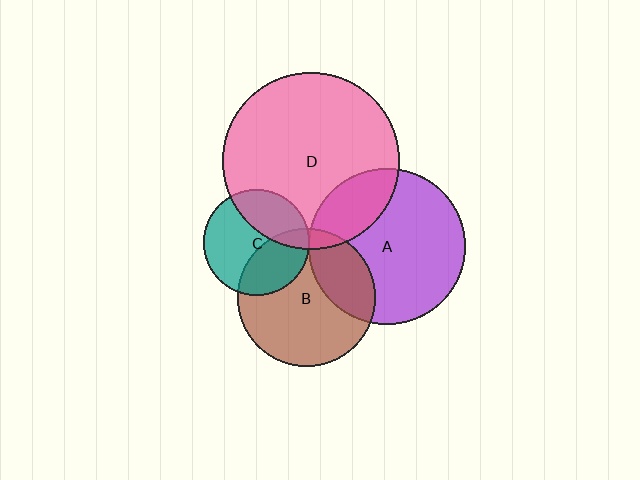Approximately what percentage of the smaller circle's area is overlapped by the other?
Approximately 5%.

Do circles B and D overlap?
Yes.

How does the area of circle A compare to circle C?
Approximately 2.2 times.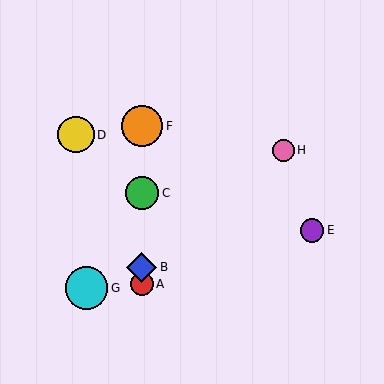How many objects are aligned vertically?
4 objects (A, B, C, F) are aligned vertically.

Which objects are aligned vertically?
Objects A, B, C, F are aligned vertically.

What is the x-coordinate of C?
Object C is at x≈142.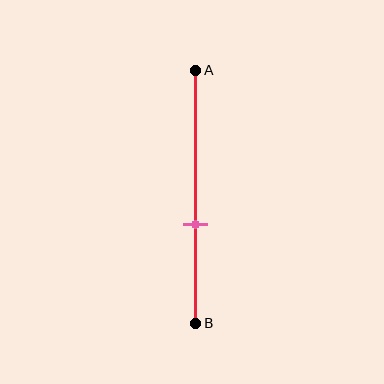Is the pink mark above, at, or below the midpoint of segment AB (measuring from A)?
The pink mark is below the midpoint of segment AB.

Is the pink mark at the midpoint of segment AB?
No, the mark is at about 60% from A, not at the 50% midpoint.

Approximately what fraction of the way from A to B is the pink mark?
The pink mark is approximately 60% of the way from A to B.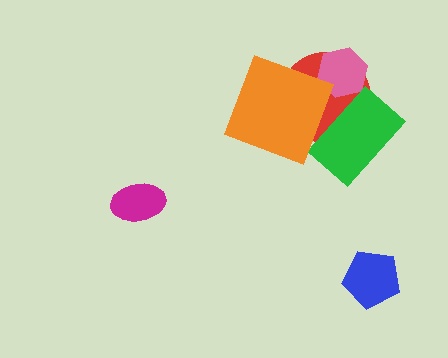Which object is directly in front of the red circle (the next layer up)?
The pink hexagon is directly in front of the red circle.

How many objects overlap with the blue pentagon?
0 objects overlap with the blue pentagon.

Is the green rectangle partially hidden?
No, no other shape covers it.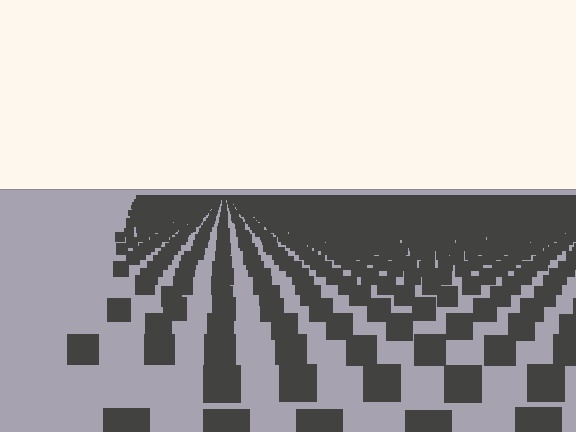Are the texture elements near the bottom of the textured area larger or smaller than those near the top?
Larger. Near the bottom, elements are closer to the viewer and appear at a bigger on-screen size.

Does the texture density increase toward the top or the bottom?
Density increases toward the top.